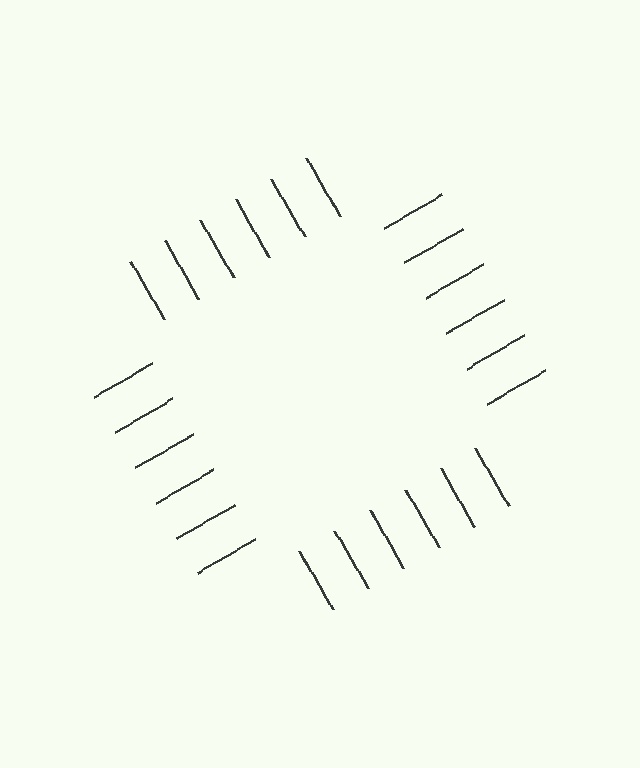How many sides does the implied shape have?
4 sides — the line-ends trace a square.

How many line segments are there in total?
24 — 6 along each of the 4 edges.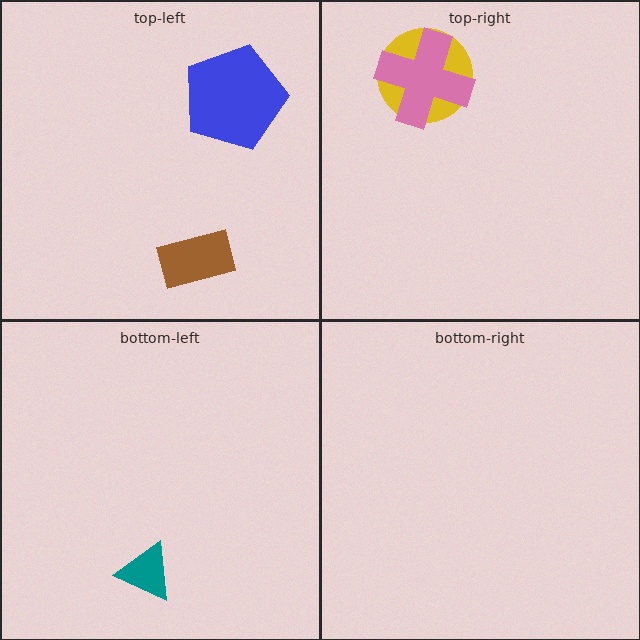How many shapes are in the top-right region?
2.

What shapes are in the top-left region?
The brown rectangle, the blue pentagon.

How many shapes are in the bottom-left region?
1.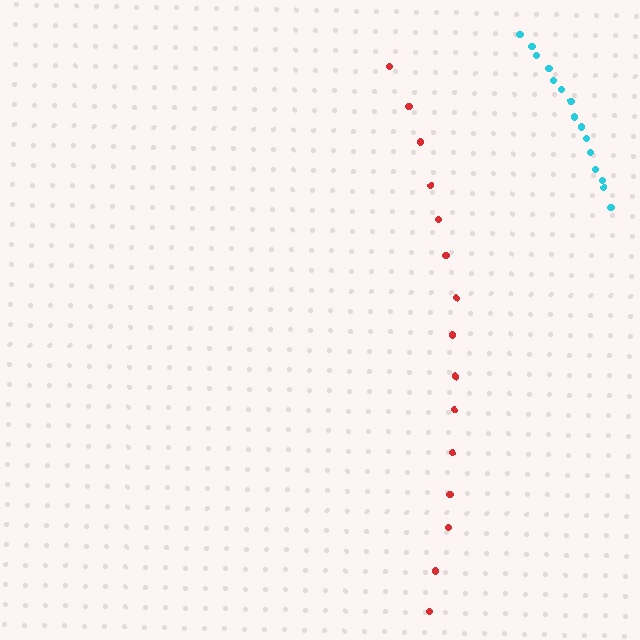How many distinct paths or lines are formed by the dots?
There are 2 distinct paths.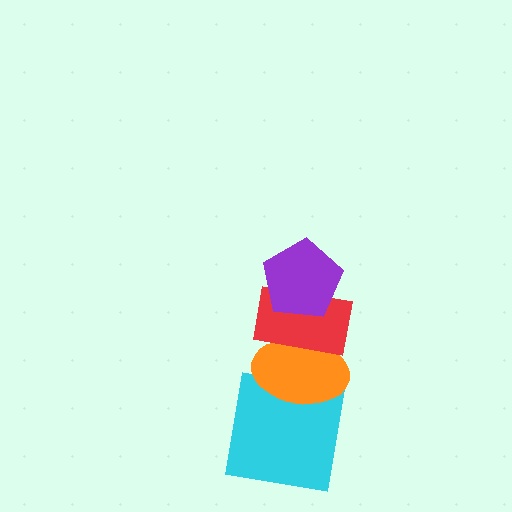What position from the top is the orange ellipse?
The orange ellipse is 3rd from the top.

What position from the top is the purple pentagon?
The purple pentagon is 1st from the top.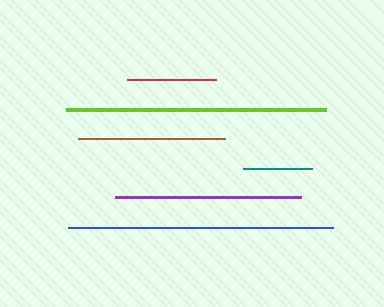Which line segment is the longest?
The blue line is the longest at approximately 265 pixels.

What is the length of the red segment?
The red segment is approximately 89 pixels long.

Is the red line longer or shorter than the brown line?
The brown line is longer than the red line.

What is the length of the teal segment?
The teal segment is approximately 69 pixels long.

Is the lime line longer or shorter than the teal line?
The lime line is longer than the teal line.